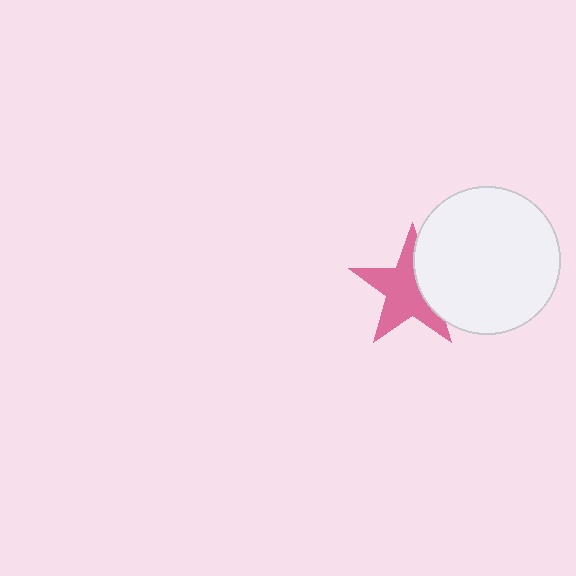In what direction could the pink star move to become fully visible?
The pink star could move left. That would shift it out from behind the white circle entirely.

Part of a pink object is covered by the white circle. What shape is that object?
It is a star.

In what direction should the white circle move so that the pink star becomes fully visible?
The white circle should move right. That is the shortest direction to clear the overlap and leave the pink star fully visible.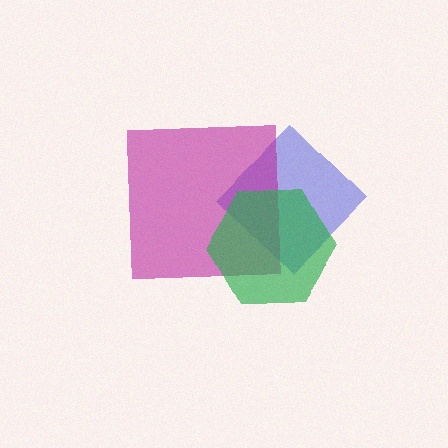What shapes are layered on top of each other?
The layered shapes are: a blue diamond, a magenta square, a green hexagon.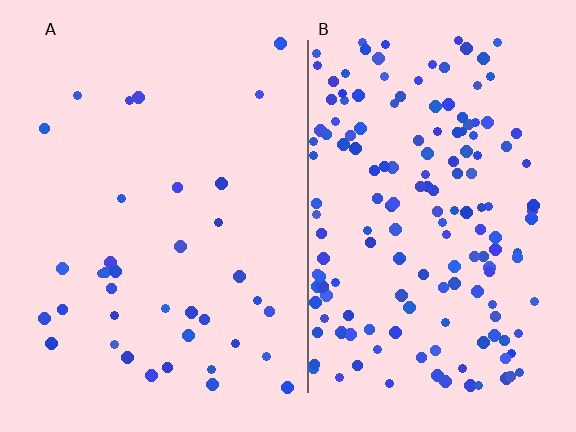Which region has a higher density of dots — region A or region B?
B (the right).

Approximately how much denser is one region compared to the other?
Approximately 4.5× — region B over region A.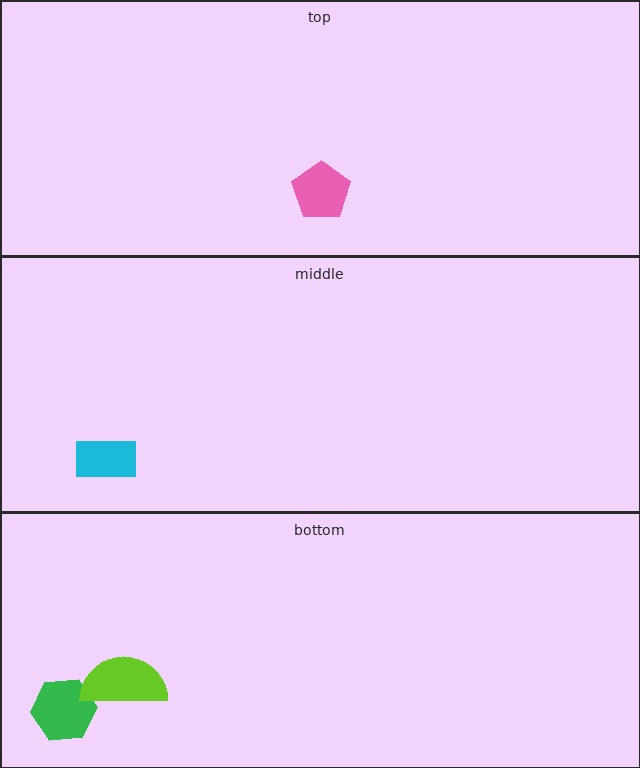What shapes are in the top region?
The pink pentagon.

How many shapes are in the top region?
1.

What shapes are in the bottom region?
The green hexagon, the lime semicircle.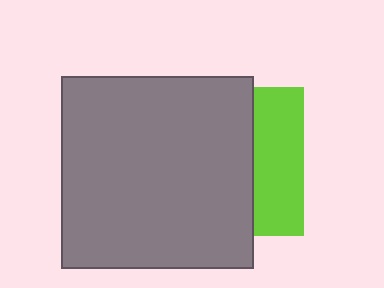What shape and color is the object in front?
The object in front is a gray square.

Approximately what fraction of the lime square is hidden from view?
Roughly 66% of the lime square is hidden behind the gray square.